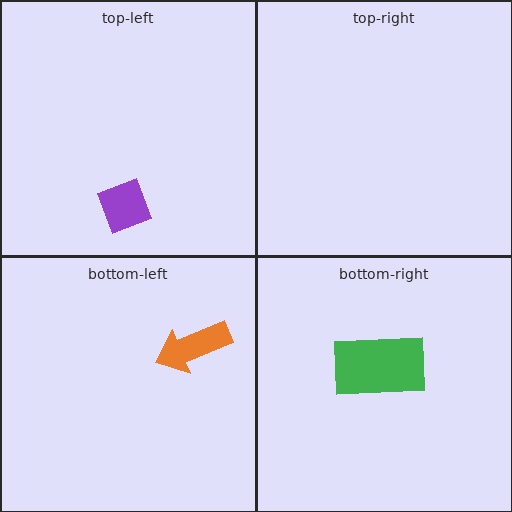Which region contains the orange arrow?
The bottom-left region.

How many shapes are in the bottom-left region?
1.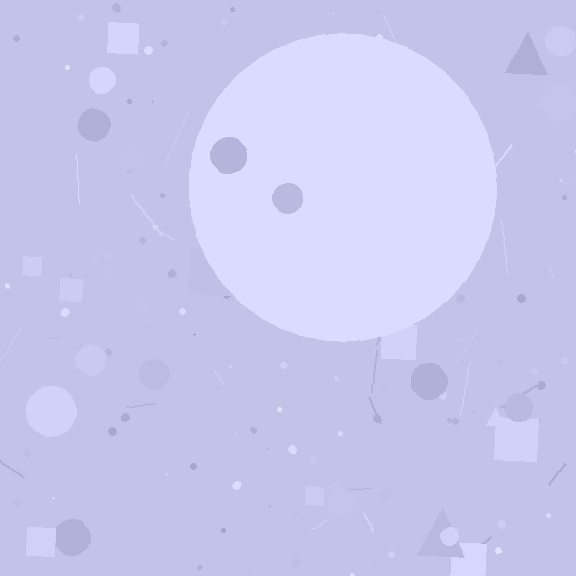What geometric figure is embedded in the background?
A circle is embedded in the background.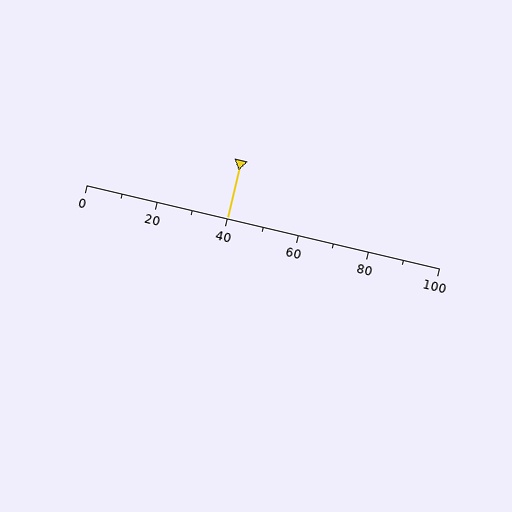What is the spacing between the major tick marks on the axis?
The major ticks are spaced 20 apart.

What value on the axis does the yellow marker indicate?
The marker indicates approximately 40.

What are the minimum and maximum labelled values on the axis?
The axis runs from 0 to 100.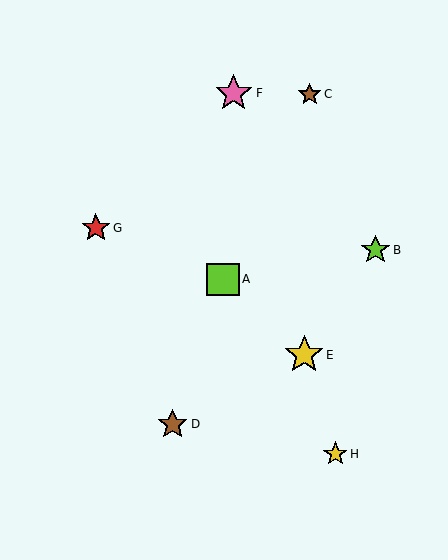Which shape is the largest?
The yellow star (labeled E) is the largest.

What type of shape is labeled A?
Shape A is a lime square.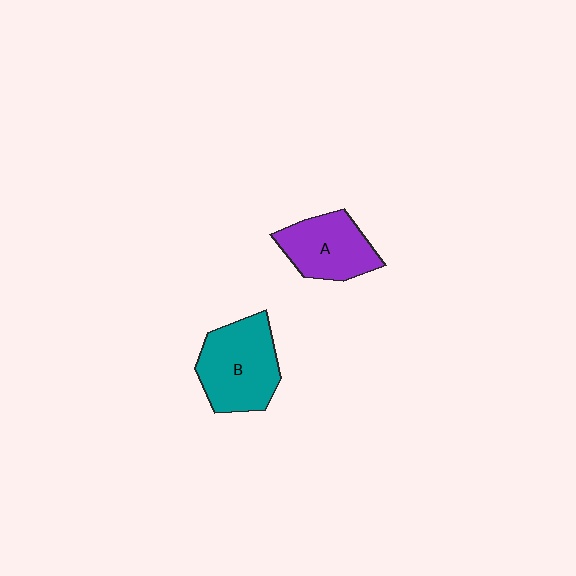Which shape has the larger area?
Shape B (teal).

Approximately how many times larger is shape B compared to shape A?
Approximately 1.2 times.